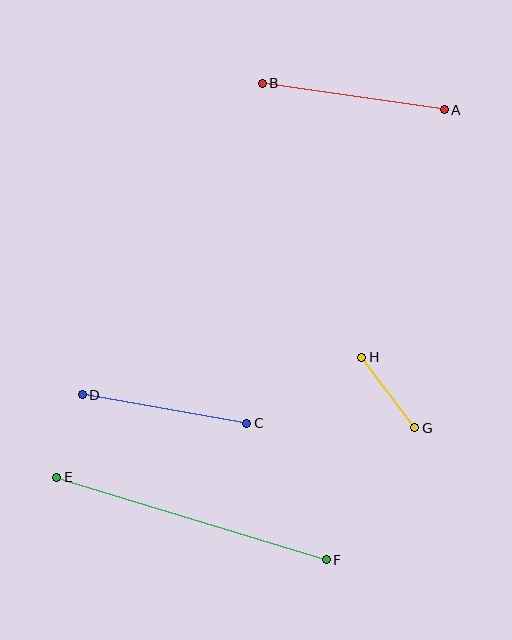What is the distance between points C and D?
The distance is approximately 167 pixels.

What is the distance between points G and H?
The distance is approximately 88 pixels.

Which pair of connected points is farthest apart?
Points E and F are farthest apart.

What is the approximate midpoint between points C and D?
The midpoint is at approximately (164, 409) pixels.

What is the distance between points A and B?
The distance is approximately 184 pixels.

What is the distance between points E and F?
The distance is approximately 282 pixels.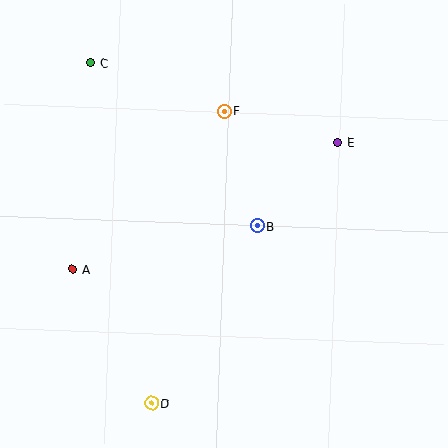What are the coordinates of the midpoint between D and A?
The midpoint between D and A is at (113, 336).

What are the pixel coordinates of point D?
Point D is at (152, 403).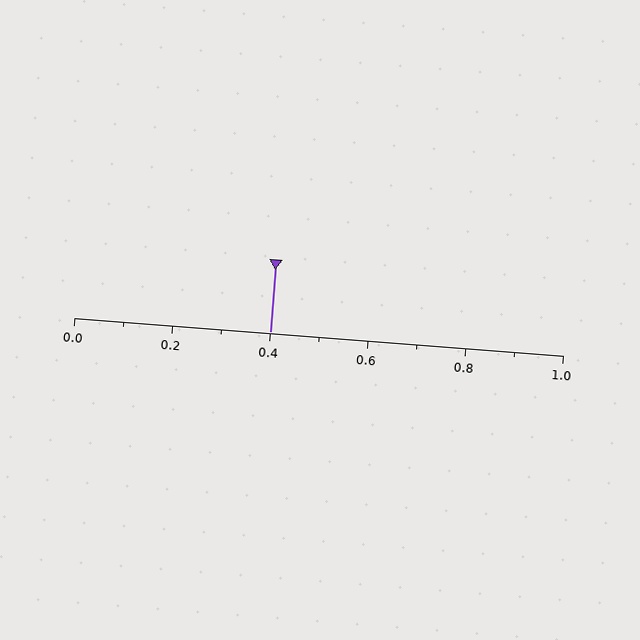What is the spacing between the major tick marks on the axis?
The major ticks are spaced 0.2 apart.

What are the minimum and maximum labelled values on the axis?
The axis runs from 0.0 to 1.0.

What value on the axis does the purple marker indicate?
The marker indicates approximately 0.4.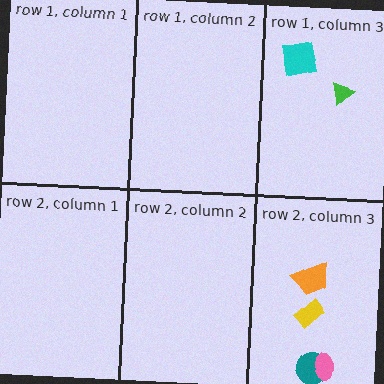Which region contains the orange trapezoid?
The row 2, column 3 region.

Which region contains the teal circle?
The row 2, column 3 region.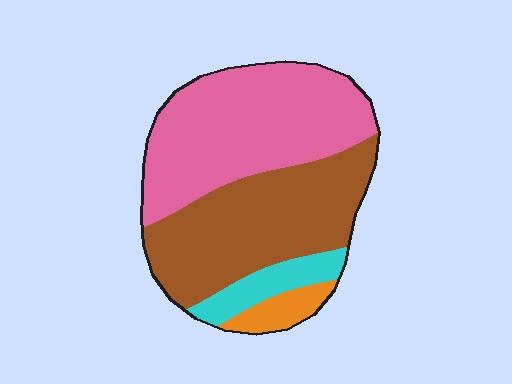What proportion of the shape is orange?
Orange takes up less than a sixth of the shape.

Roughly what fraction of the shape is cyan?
Cyan takes up about one tenth (1/10) of the shape.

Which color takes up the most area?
Pink, at roughly 45%.